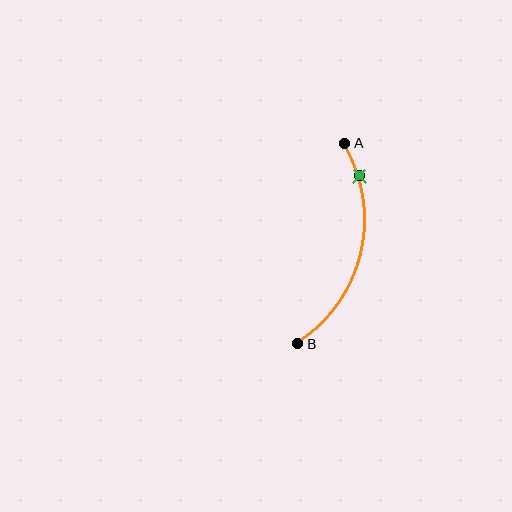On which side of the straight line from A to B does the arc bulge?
The arc bulges to the right of the straight line connecting A and B.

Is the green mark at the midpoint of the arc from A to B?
No. The green mark lies on the arc but is closer to endpoint A. The arc midpoint would be at the point on the curve equidistant along the arc from both A and B.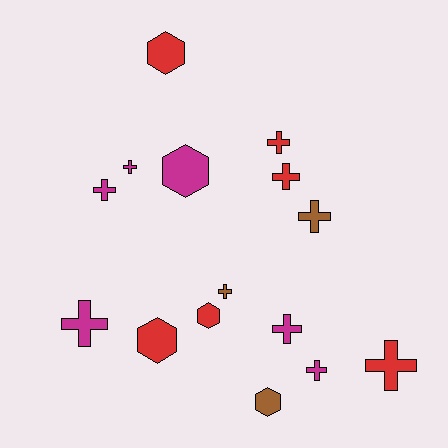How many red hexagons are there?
There are 3 red hexagons.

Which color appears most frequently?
Magenta, with 6 objects.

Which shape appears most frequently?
Cross, with 10 objects.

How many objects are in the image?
There are 15 objects.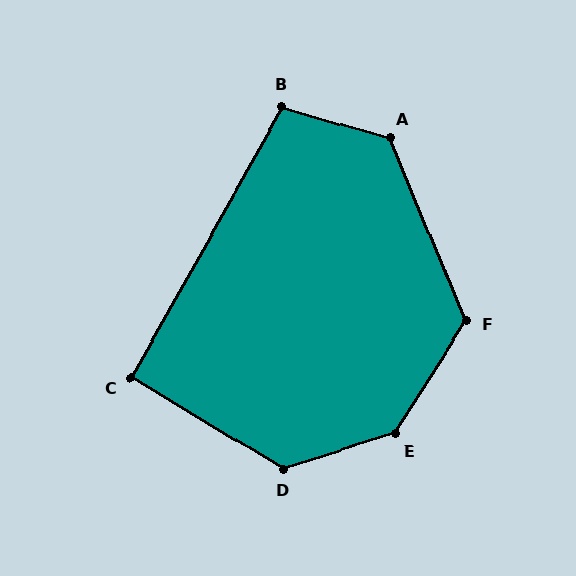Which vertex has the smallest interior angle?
C, at approximately 92 degrees.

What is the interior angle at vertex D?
Approximately 132 degrees (obtuse).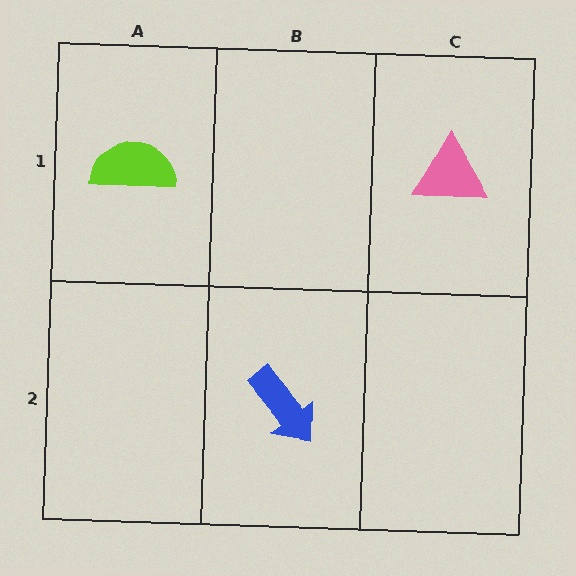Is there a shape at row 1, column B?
No, that cell is empty.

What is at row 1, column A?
A lime semicircle.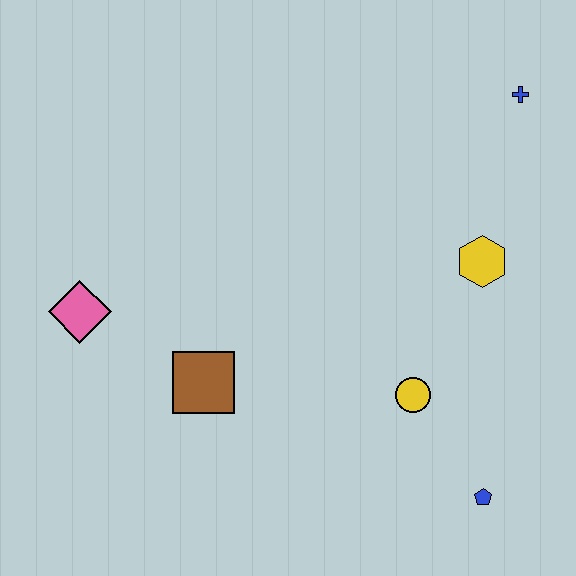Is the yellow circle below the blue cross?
Yes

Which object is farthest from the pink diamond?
The blue cross is farthest from the pink diamond.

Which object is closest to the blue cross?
The yellow hexagon is closest to the blue cross.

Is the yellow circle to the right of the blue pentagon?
No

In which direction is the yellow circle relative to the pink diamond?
The yellow circle is to the right of the pink diamond.